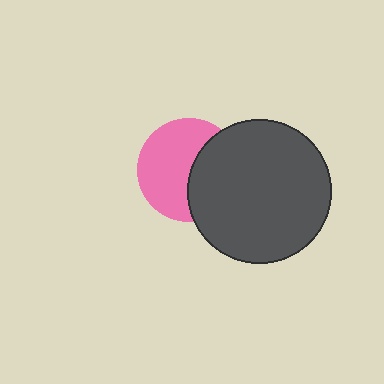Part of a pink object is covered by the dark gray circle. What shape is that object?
It is a circle.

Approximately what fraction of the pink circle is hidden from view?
Roughly 41% of the pink circle is hidden behind the dark gray circle.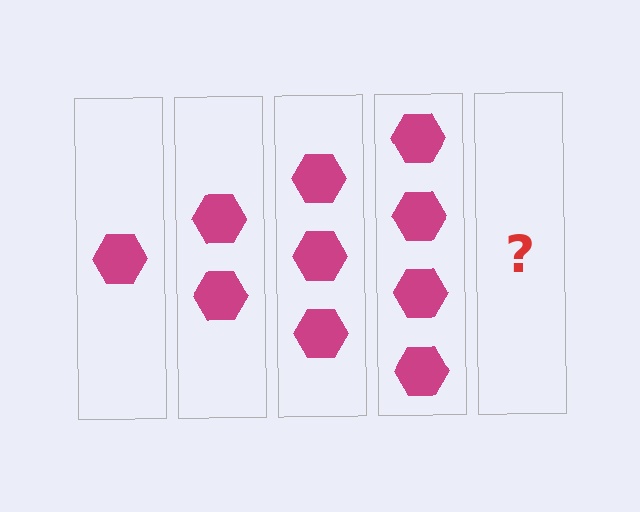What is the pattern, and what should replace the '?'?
The pattern is that each step adds one more hexagon. The '?' should be 5 hexagons.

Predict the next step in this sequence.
The next step is 5 hexagons.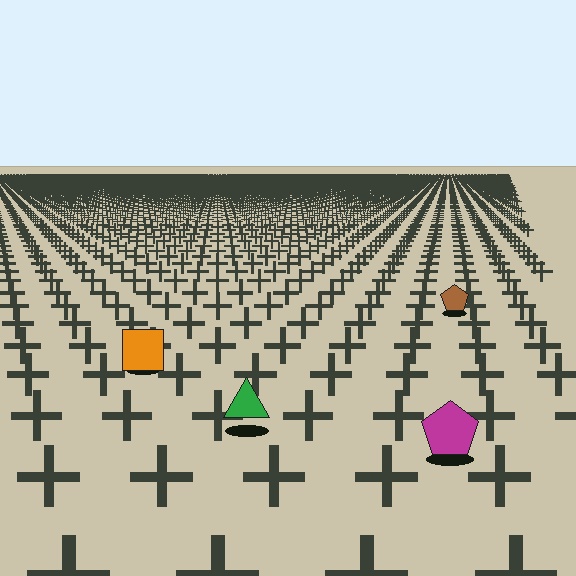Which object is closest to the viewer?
The magenta pentagon is closest. The texture marks near it are larger and more spread out.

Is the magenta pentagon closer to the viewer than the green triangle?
Yes. The magenta pentagon is closer — you can tell from the texture gradient: the ground texture is coarser near it.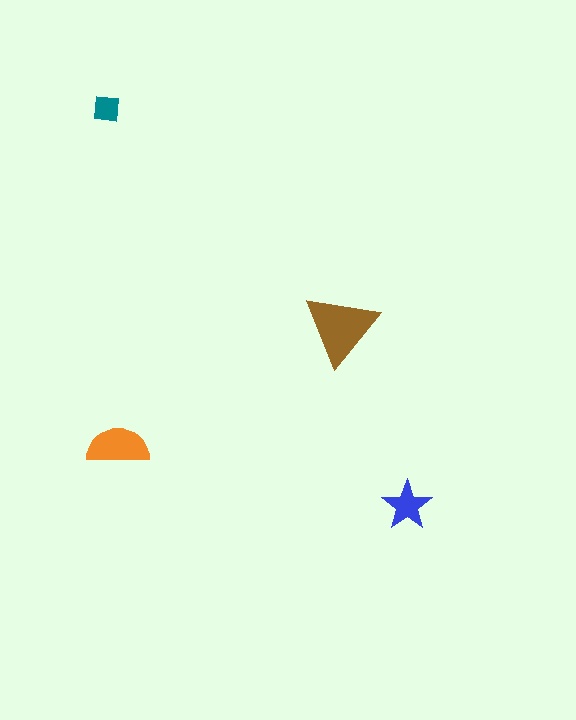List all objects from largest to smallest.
The brown triangle, the orange semicircle, the blue star, the teal square.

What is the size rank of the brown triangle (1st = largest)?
1st.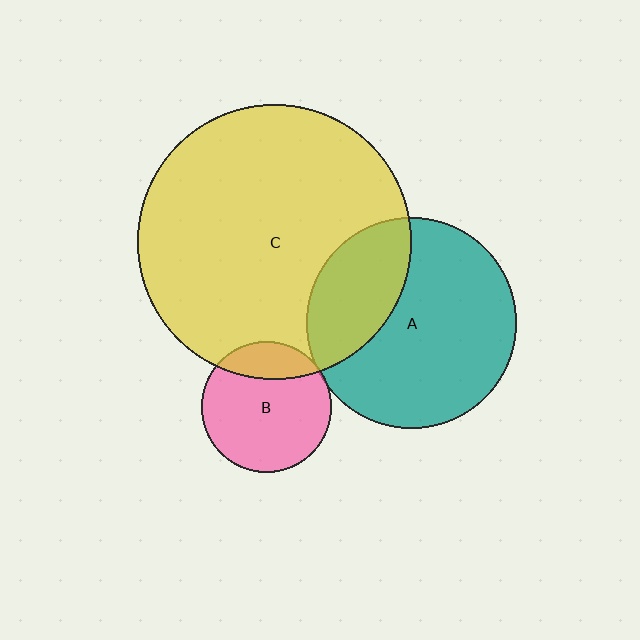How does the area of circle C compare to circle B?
Approximately 4.4 times.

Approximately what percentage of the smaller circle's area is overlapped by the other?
Approximately 30%.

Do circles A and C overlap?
Yes.